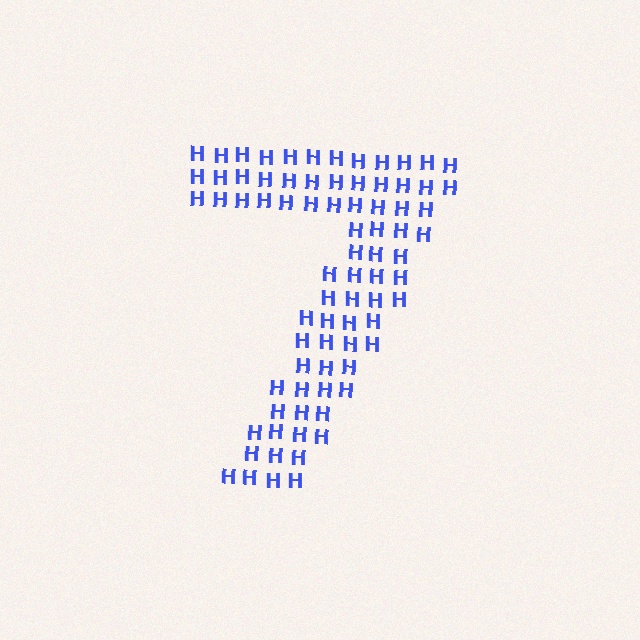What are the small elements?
The small elements are letter H's.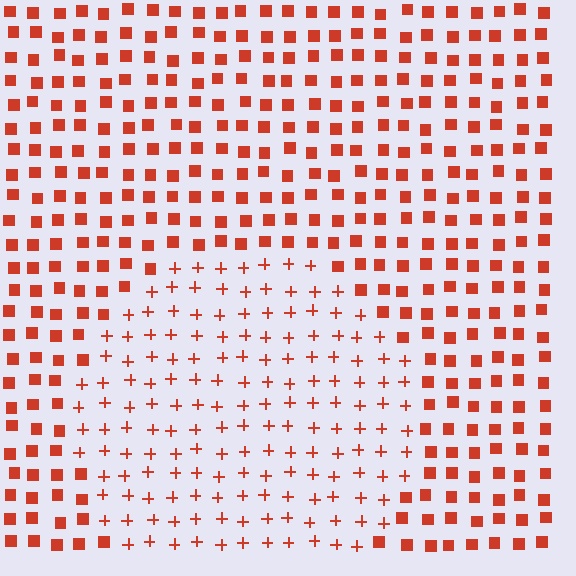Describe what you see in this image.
The image is filled with small red elements arranged in a uniform grid. A circle-shaped region contains plus signs, while the surrounding area contains squares. The boundary is defined purely by the change in element shape.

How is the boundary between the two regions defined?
The boundary is defined by a change in element shape: plus signs inside vs. squares outside. All elements share the same color and spacing.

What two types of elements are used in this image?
The image uses plus signs inside the circle region and squares outside it.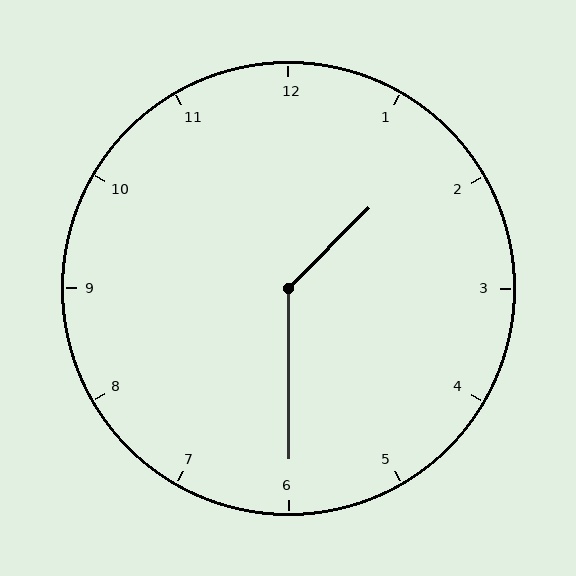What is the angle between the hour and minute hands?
Approximately 135 degrees.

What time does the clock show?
1:30.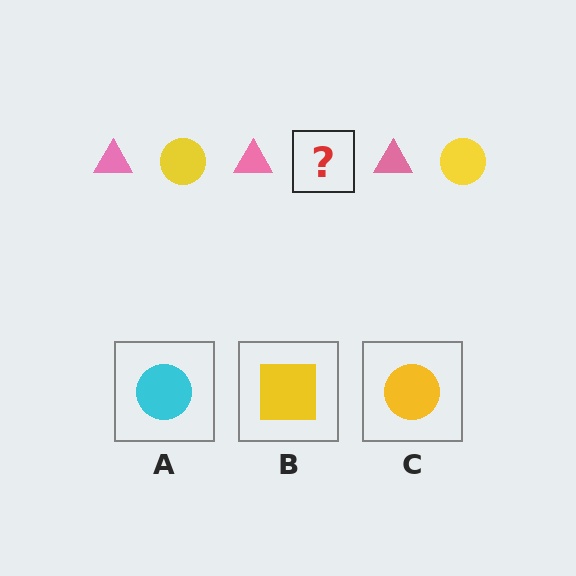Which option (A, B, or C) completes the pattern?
C.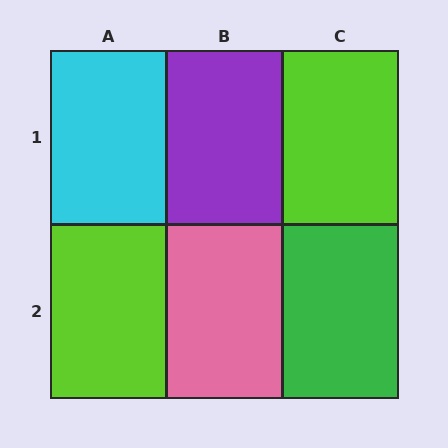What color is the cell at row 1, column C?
Lime.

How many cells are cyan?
1 cell is cyan.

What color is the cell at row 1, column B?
Purple.